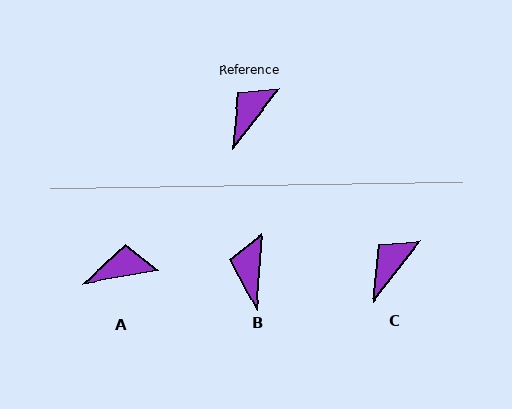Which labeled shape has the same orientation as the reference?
C.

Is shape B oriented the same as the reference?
No, it is off by about 33 degrees.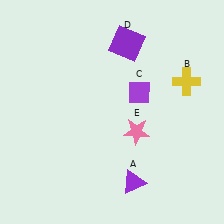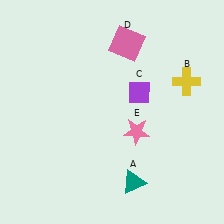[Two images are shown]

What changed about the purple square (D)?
In Image 1, D is purple. In Image 2, it changed to pink.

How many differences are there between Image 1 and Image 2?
There are 2 differences between the two images.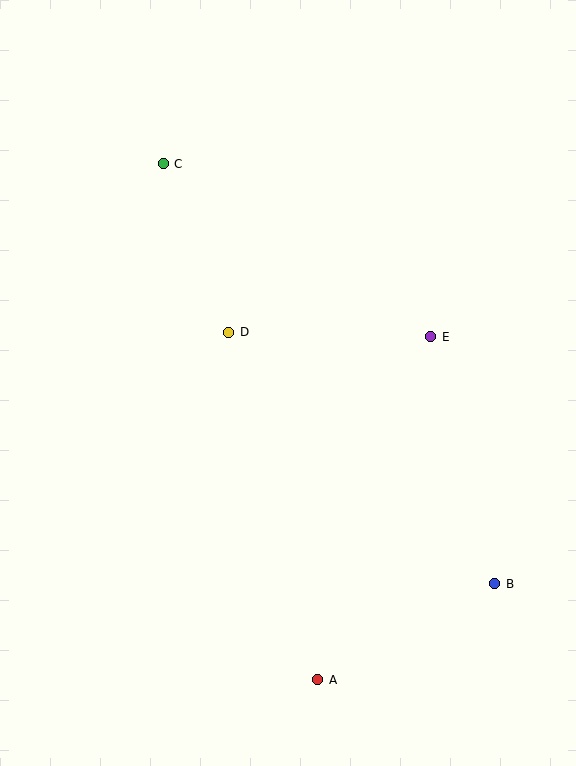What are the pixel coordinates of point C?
Point C is at (163, 164).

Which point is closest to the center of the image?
Point D at (229, 332) is closest to the center.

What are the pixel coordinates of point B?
Point B is at (495, 584).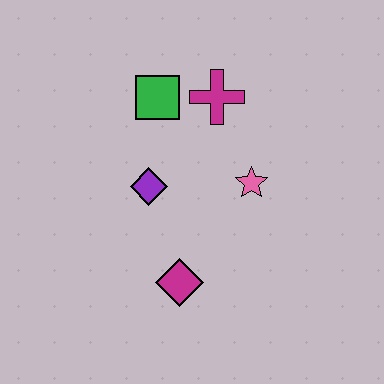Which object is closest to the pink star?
The magenta cross is closest to the pink star.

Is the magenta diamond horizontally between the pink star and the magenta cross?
No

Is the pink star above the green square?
No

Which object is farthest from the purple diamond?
The magenta cross is farthest from the purple diamond.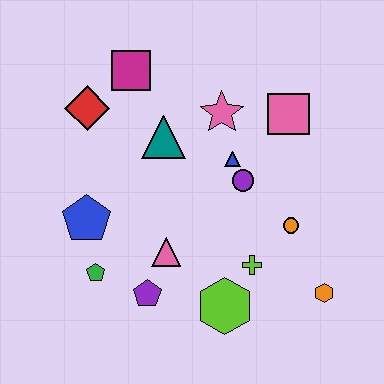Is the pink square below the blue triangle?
No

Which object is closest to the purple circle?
The blue triangle is closest to the purple circle.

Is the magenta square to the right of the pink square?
No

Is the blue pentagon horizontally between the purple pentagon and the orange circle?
No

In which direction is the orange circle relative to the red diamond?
The orange circle is to the right of the red diamond.